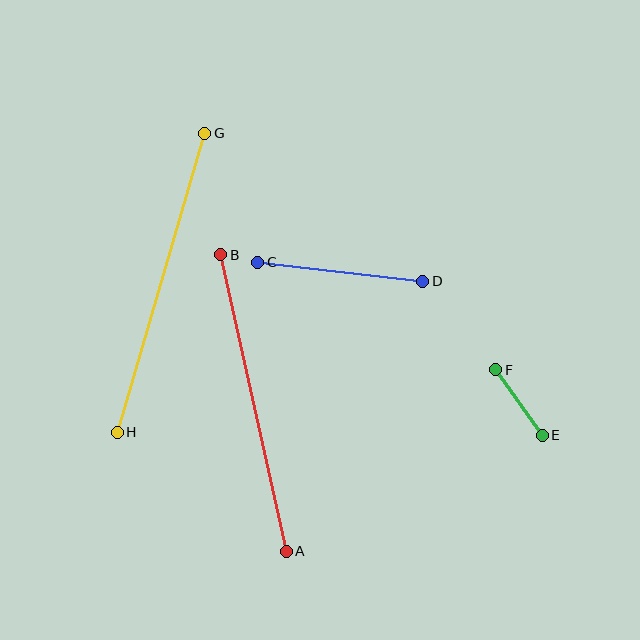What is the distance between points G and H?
The distance is approximately 312 pixels.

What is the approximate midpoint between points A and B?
The midpoint is at approximately (254, 403) pixels.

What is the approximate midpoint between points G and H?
The midpoint is at approximately (161, 283) pixels.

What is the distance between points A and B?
The distance is approximately 304 pixels.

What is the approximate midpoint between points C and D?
The midpoint is at approximately (340, 272) pixels.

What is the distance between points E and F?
The distance is approximately 80 pixels.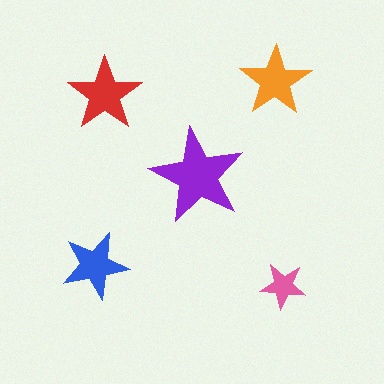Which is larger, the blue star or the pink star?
The blue one.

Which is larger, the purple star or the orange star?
The purple one.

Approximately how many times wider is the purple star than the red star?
About 1.5 times wider.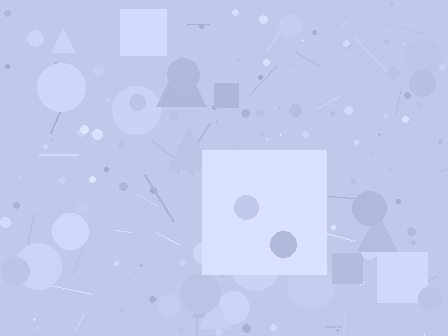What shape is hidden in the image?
A square is hidden in the image.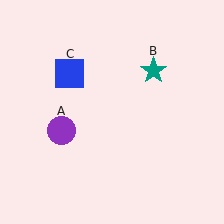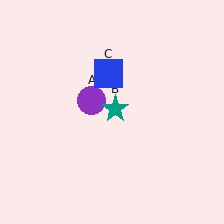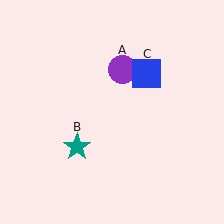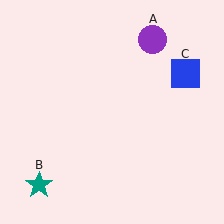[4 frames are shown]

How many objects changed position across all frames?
3 objects changed position: purple circle (object A), teal star (object B), blue square (object C).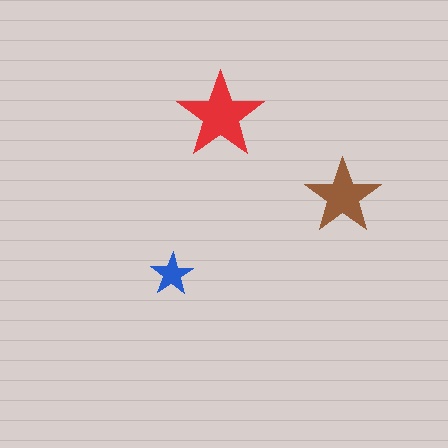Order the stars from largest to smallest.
the red one, the brown one, the blue one.